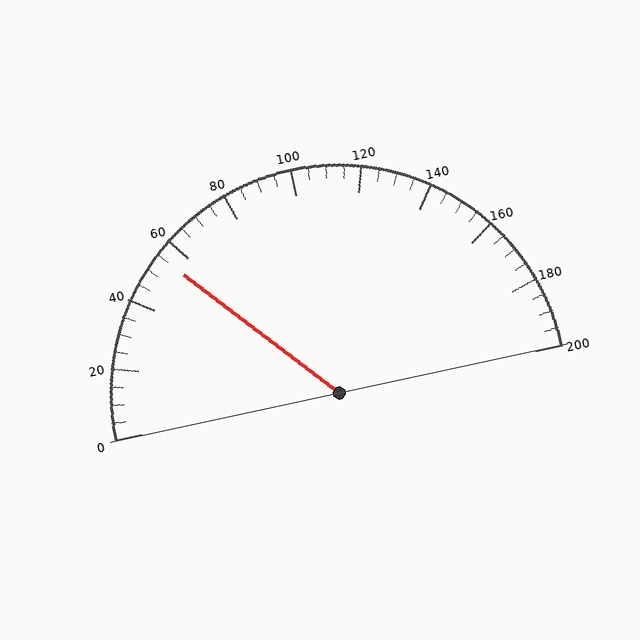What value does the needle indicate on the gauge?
The needle indicates approximately 55.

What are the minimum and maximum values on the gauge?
The gauge ranges from 0 to 200.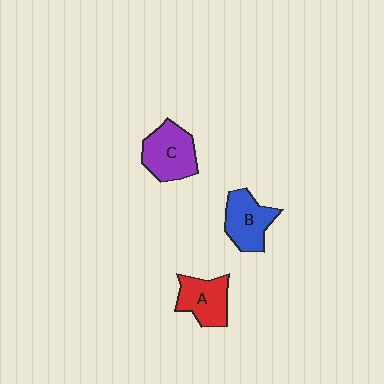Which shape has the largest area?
Shape C (purple).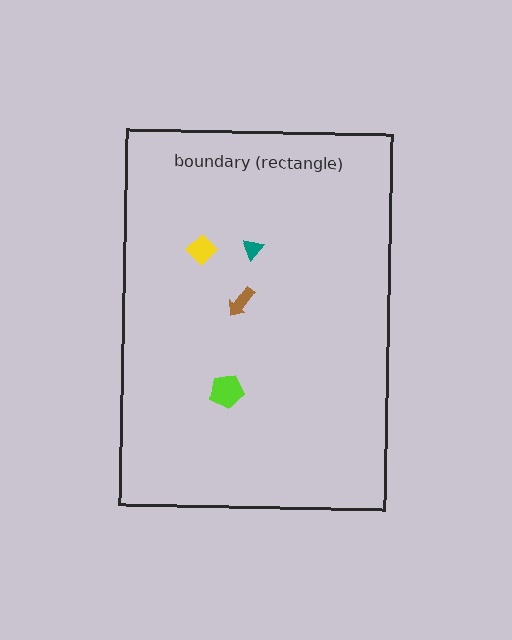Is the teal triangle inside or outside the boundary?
Inside.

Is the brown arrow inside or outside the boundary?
Inside.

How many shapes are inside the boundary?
4 inside, 0 outside.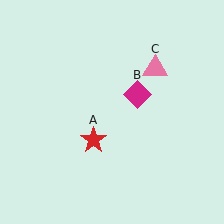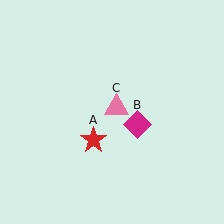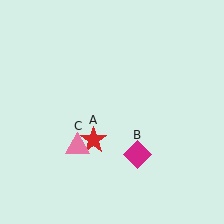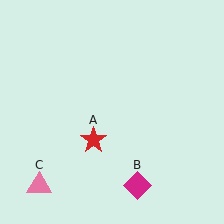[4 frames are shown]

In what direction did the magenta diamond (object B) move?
The magenta diamond (object B) moved down.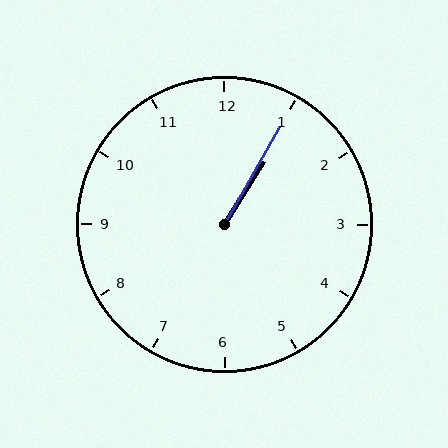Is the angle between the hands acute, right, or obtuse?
It is acute.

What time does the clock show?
1:05.